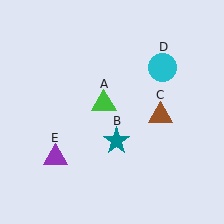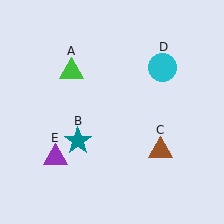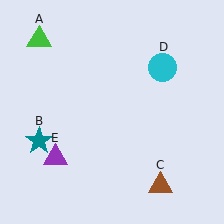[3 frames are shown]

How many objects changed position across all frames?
3 objects changed position: green triangle (object A), teal star (object B), brown triangle (object C).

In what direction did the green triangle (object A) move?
The green triangle (object A) moved up and to the left.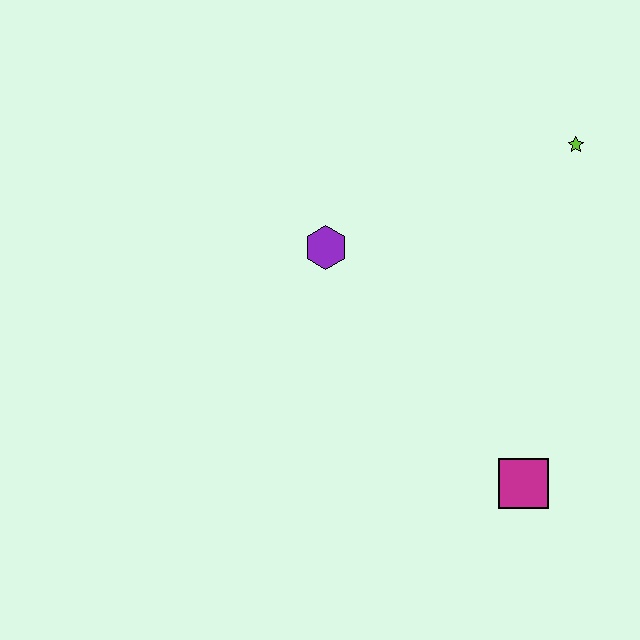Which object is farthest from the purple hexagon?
The magenta square is farthest from the purple hexagon.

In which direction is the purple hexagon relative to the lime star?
The purple hexagon is to the left of the lime star.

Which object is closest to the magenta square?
The purple hexagon is closest to the magenta square.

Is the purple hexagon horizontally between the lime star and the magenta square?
No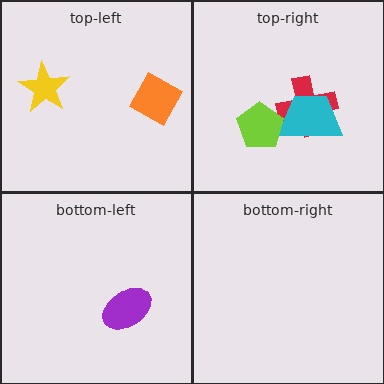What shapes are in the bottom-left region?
The purple ellipse.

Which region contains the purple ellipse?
The bottom-left region.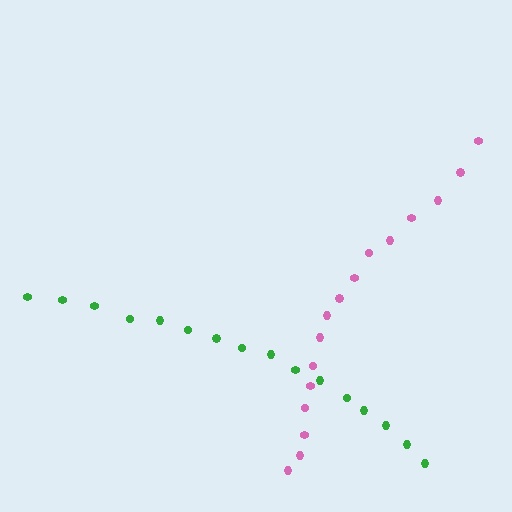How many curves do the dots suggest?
There are 2 distinct paths.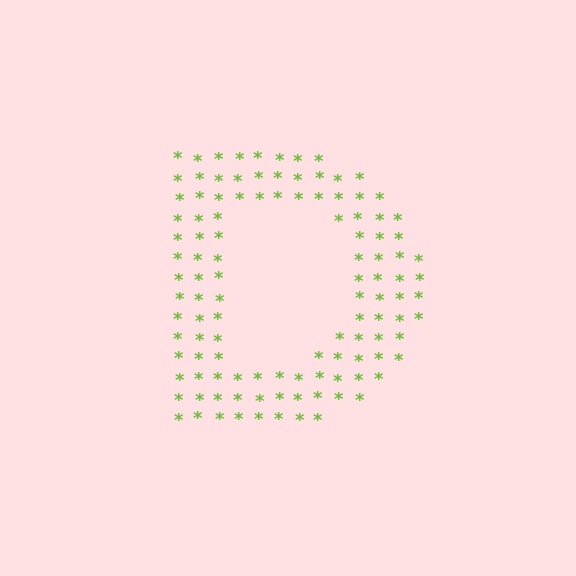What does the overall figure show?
The overall figure shows the letter D.